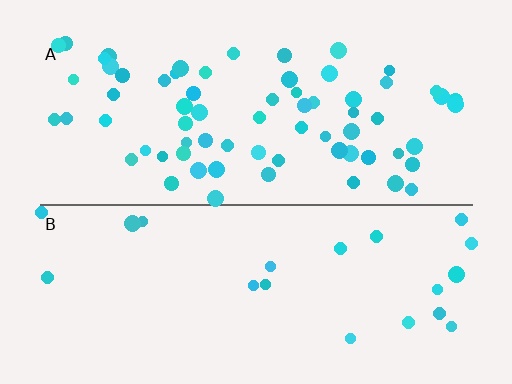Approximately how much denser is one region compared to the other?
Approximately 3.2× — region A over region B.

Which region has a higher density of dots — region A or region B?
A (the top).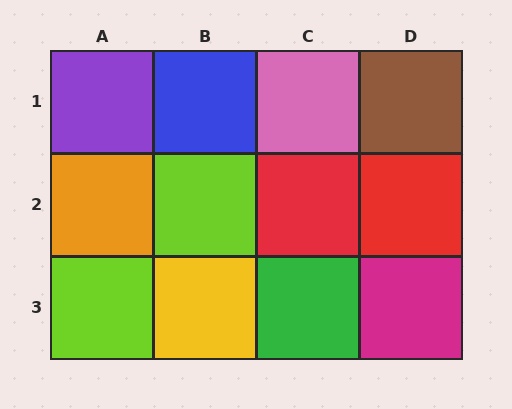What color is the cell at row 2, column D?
Red.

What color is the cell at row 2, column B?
Lime.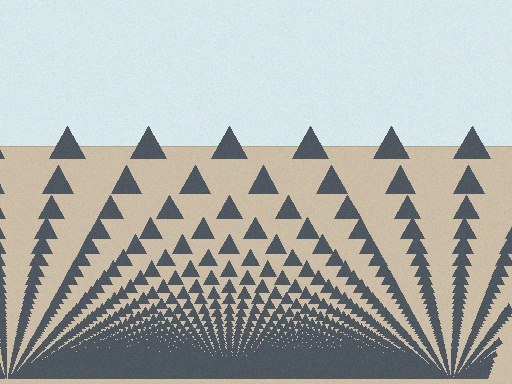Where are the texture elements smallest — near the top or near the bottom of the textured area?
Near the bottom.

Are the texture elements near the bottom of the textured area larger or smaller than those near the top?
Smaller. The gradient is inverted — elements near the bottom are smaller and denser.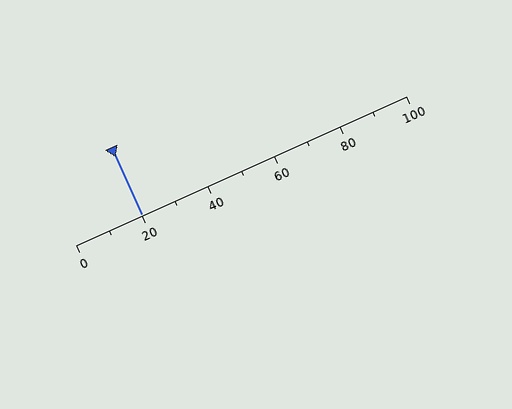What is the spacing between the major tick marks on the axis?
The major ticks are spaced 20 apart.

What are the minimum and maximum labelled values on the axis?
The axis runs from 0 to 100.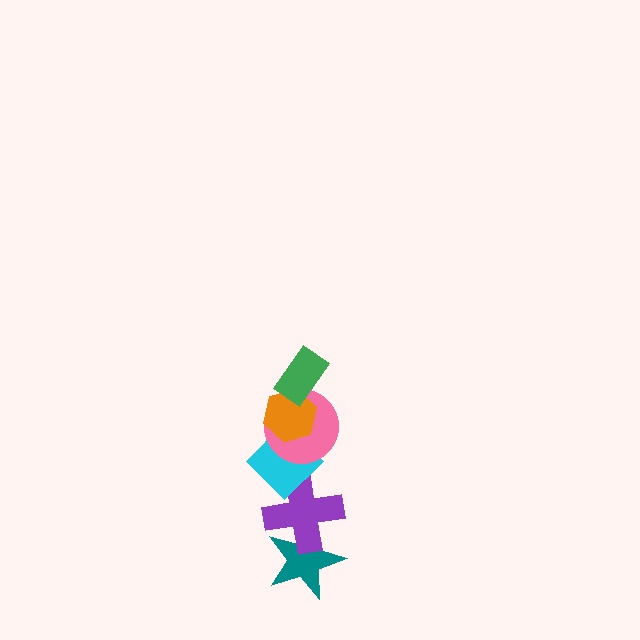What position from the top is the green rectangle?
The green rectangle is 1st from the top.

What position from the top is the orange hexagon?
The orange hexagon is 2nd from the top.